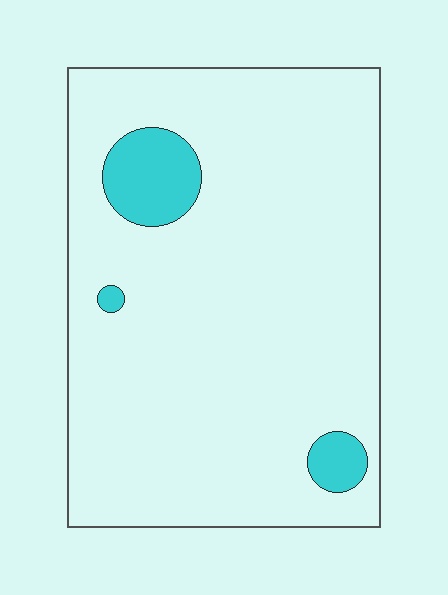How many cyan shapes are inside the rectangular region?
3.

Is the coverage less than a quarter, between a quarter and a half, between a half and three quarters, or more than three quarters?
Less than a quarter.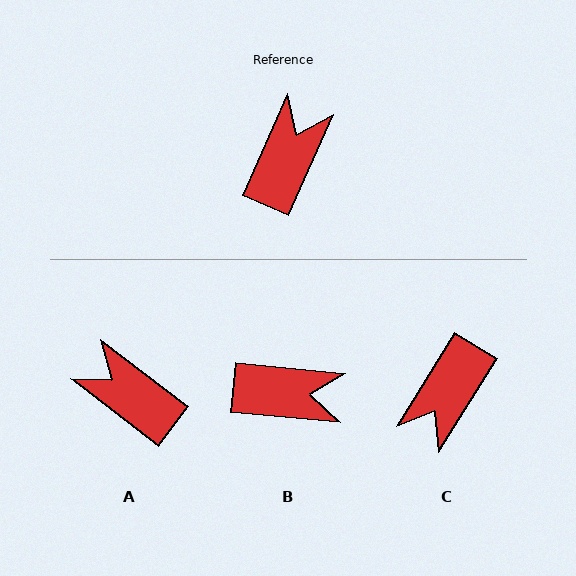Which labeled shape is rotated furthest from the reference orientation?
C, about 172 degrees away.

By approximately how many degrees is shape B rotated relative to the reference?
Approximately 72 degrees clockwise.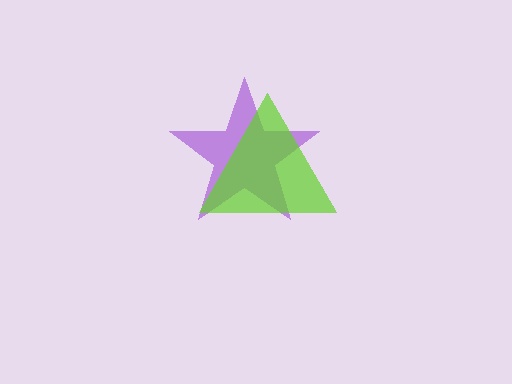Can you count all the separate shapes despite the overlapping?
Yes, there are 2 separate shapes.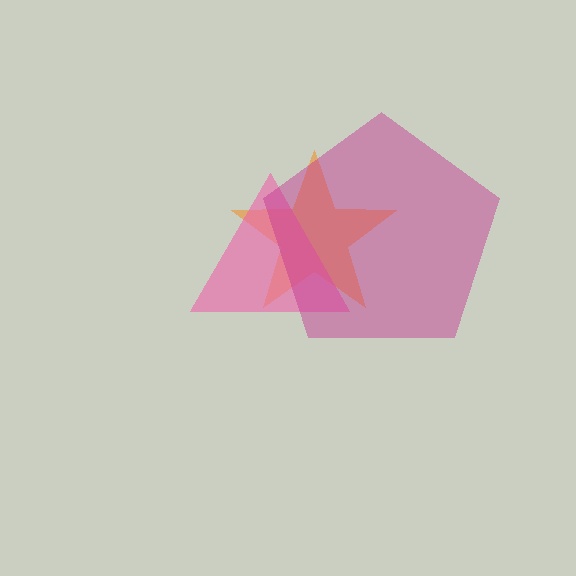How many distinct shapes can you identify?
There are 3 distinct shapes: an orange star, a pink triangle, a magenta pentagon.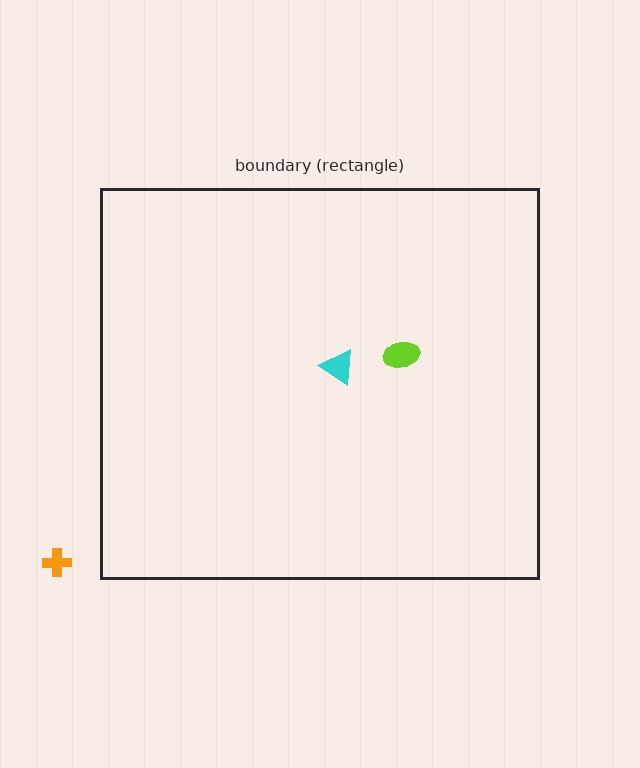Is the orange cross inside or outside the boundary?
Outside.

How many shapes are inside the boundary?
2 inside, 1 outside.